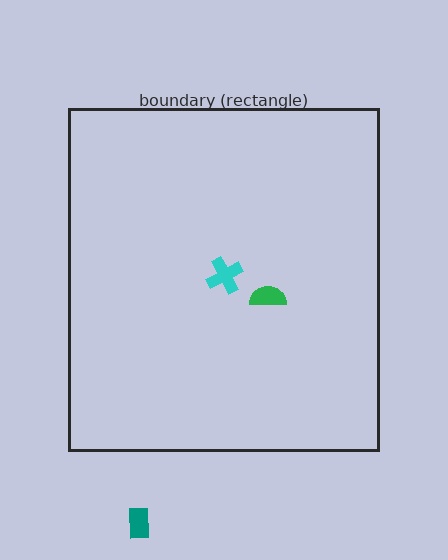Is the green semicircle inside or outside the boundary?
Inside.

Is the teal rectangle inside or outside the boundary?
Outside.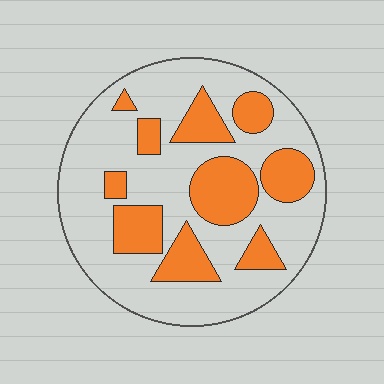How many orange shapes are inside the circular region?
10.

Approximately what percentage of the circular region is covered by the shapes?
Approximately 30%.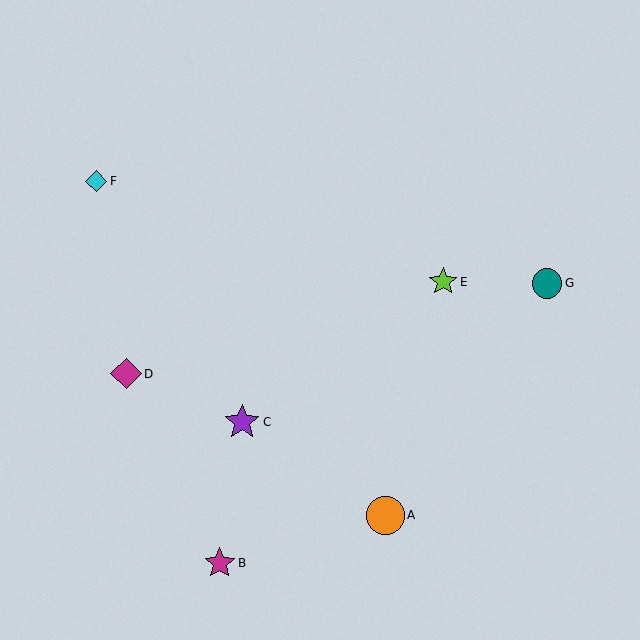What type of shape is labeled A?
Shape A is an orange circle.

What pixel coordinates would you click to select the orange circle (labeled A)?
Click at (386, 515) to select the orange circle A.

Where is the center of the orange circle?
The center of the orange circle is at (386, 515).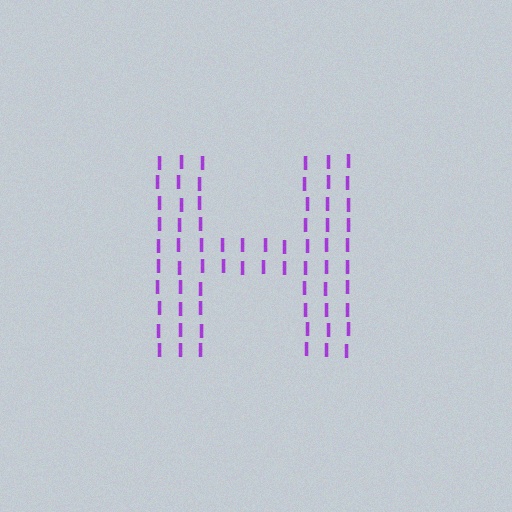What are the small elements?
The small elements are letter I's.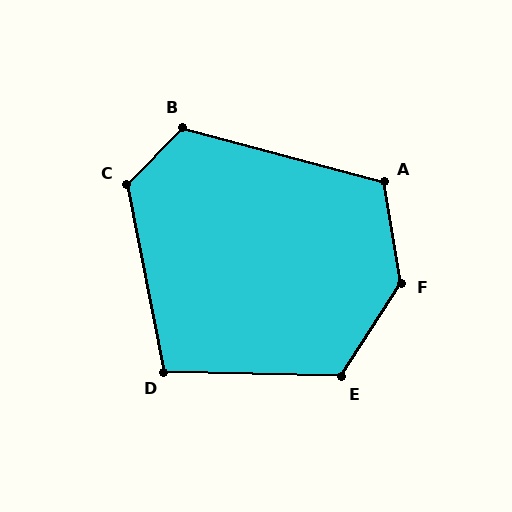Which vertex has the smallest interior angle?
D, at approximately 103 degrees.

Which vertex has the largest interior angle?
F, at approximately 138 degrees.